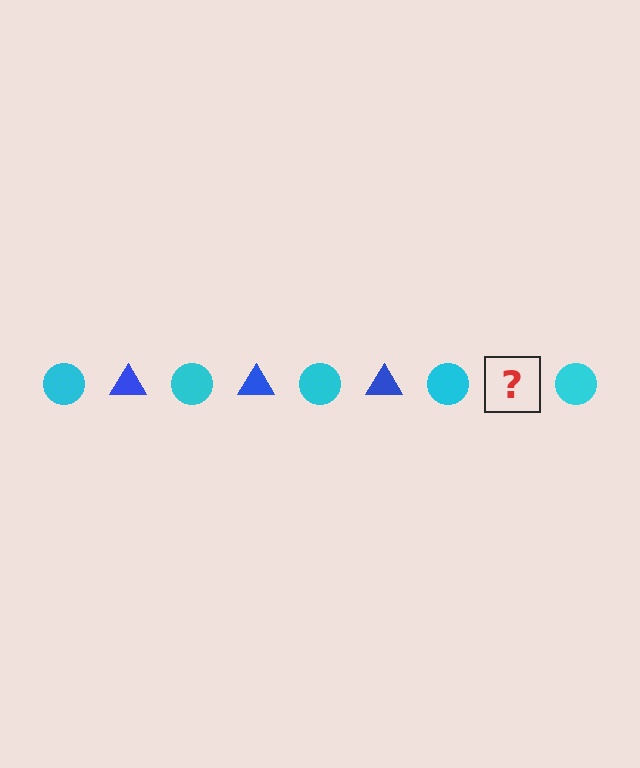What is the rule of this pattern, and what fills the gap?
The rule is that the pattern alternates between cyan circle and blue triangle. The gap should be filled with a blue triangle.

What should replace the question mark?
The question mark should be replaced with a blue triangle.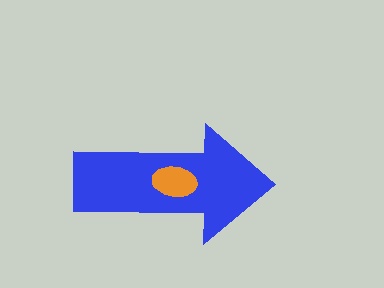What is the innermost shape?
The orange ellipse.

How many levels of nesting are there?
2.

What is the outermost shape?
The blue arrow.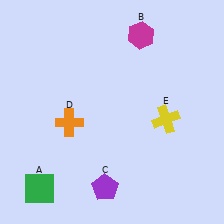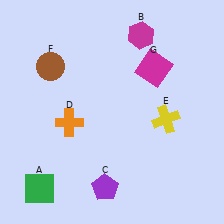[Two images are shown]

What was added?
A brown circle (F), a magenta square (G) were added in Image 2.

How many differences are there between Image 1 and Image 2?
There are 2 differences between the two images.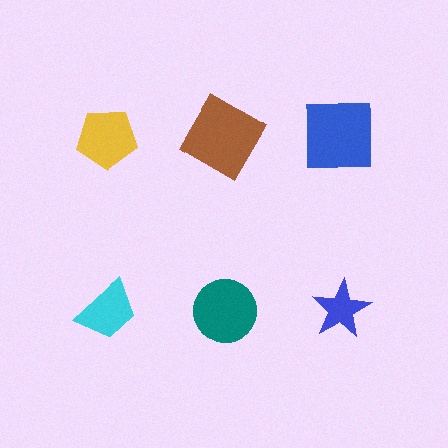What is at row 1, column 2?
A brown diamond.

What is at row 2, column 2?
A teal circle.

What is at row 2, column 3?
A blue star.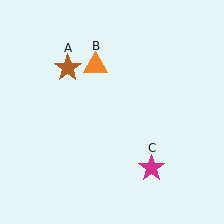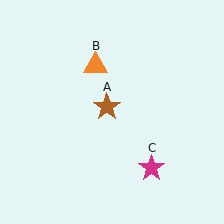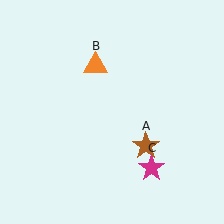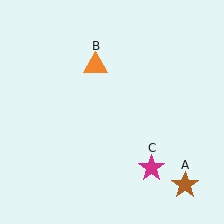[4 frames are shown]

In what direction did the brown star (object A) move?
The brown star (object A) moved down and to the right.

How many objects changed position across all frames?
1 object changed position: brown star (object A).